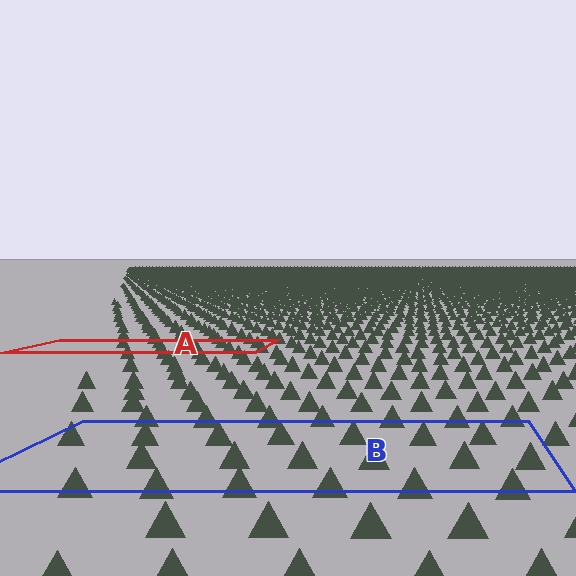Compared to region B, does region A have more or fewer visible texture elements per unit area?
Region A has more texture elements per unit area — they are packed more densely because it is farther away.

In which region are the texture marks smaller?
The texture marks are smaller in region A, because it is farther away.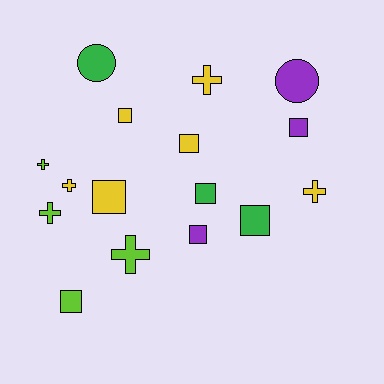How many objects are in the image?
There are 16 objects.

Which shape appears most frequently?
Square, with 8 objects.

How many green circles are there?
There is 1 green circle.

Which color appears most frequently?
Yellow, with 6 objects.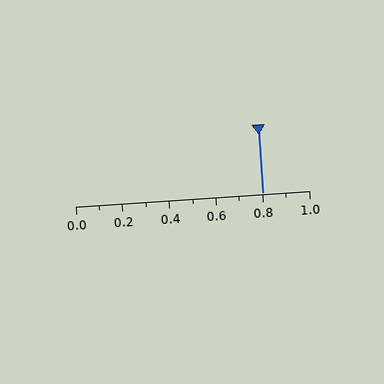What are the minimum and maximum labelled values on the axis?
The axis runs from 0.0 to 1.0.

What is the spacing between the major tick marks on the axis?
The major ticks are spaced 0.2 apart.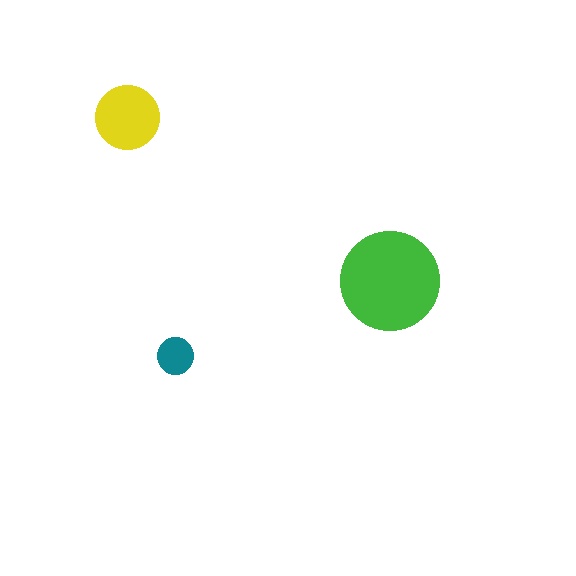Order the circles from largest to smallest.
the green one, the yellow one, the teal one.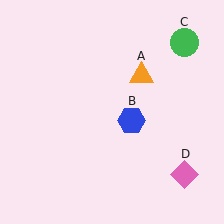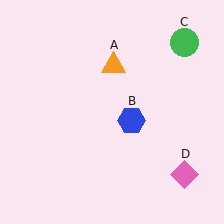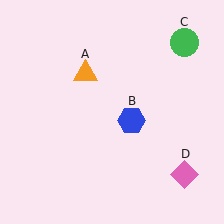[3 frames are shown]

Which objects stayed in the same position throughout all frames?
Blue hexagon (object B) and green circle (object C) and pink diamond (object D) remained stationary.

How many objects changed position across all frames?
1 object changed position: orange triangle (object A).